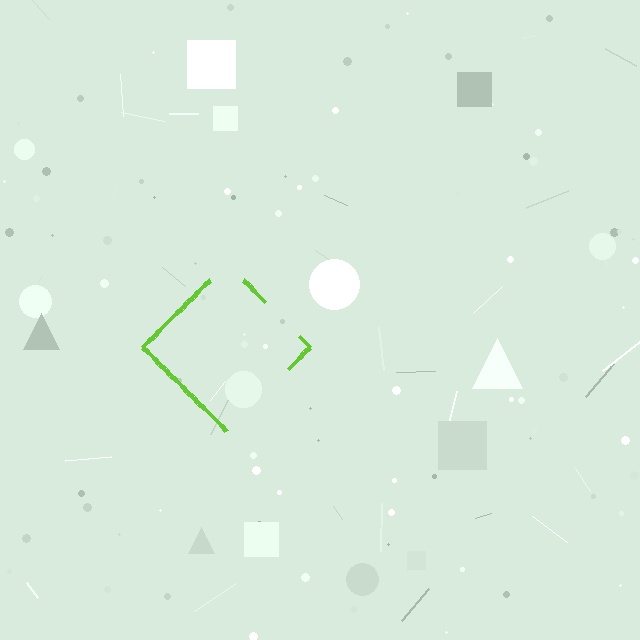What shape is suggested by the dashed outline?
The dashed outline suggests a diamond.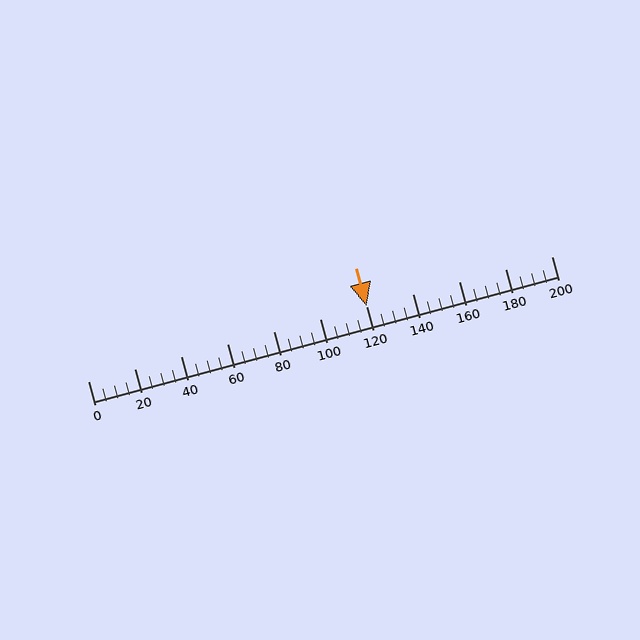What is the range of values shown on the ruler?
The ruler shows values from 0 to 200.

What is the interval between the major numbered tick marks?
The major tick marks are spaced 20 units apart.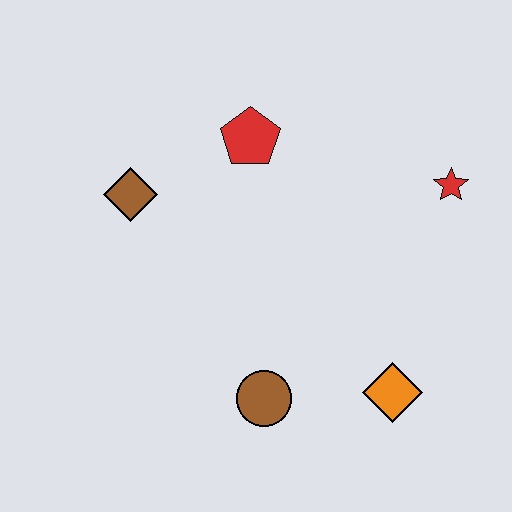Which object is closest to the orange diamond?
The brown circle is closest to the orange diamond.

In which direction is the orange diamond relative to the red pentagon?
The orange diamond is below the red pentagon.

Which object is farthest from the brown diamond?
The orange diamond is farthest from the brown diamond.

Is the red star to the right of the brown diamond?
Yes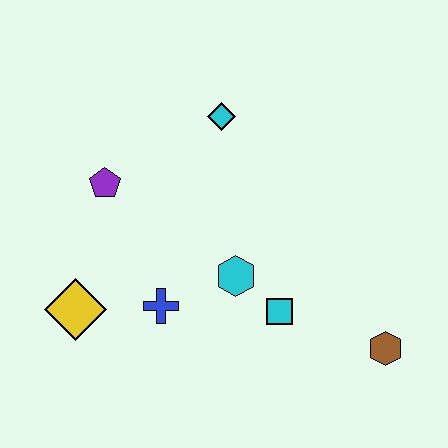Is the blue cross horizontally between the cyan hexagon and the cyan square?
No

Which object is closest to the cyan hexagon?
The cyan square is closest to the cyan hexagon.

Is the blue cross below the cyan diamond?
Yes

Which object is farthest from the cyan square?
The purple pentagon is farthest from the cyan square.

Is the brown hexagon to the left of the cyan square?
No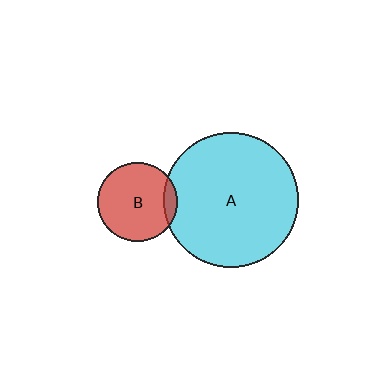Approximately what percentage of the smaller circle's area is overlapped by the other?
Approximately 10%.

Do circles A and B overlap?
Yes.